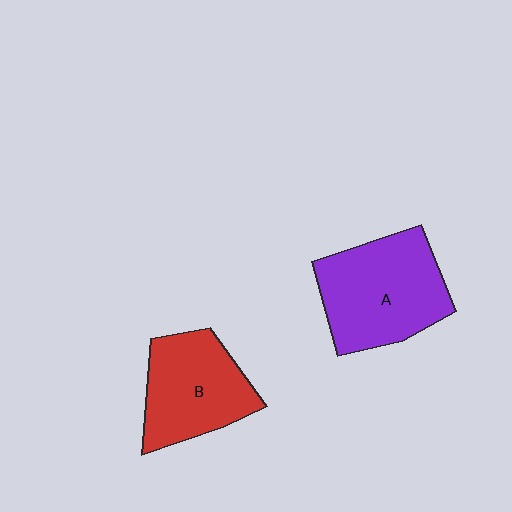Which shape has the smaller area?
Shape B (red).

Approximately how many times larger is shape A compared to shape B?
Approximately 1.2 times.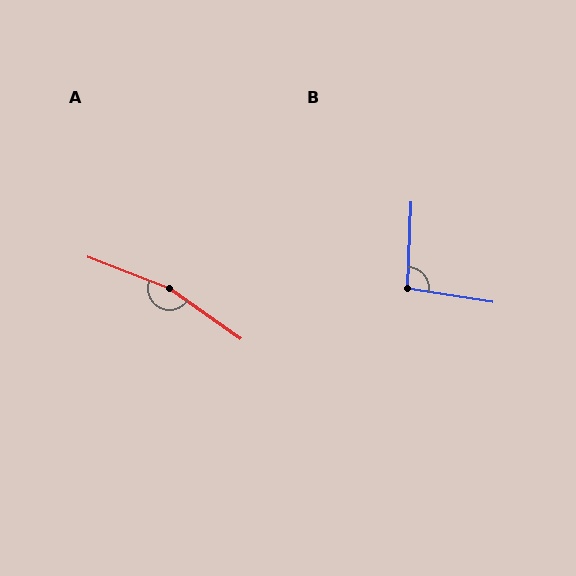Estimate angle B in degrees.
Approximately 97 degrees.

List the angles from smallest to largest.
B (97°), A (166°).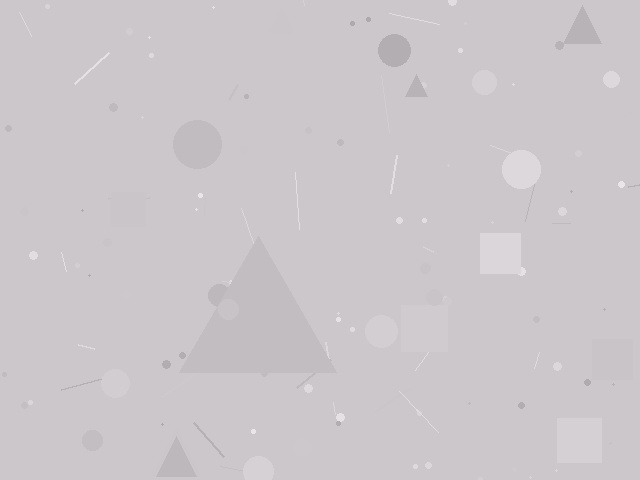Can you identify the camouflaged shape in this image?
The camouflaged shape is a triangle.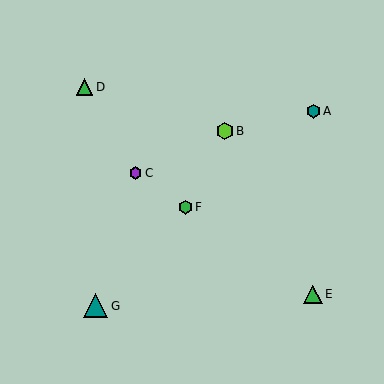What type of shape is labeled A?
Shape A is a teal hexagon.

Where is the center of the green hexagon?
The center of the green hexagon is at (185, 207).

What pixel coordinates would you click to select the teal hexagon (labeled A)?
Click at (313, 111) to select the teal hexagon A.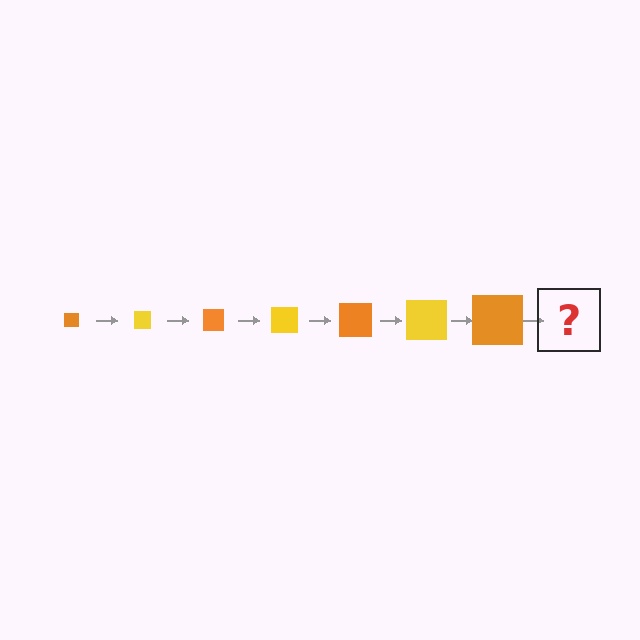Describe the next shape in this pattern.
It should be a yellow square, larger than the previous one.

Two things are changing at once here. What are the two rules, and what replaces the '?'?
The two rules are that the square grows larger each step and the color cycles through orange and yellow. The '?' should be a yellow square, larger than the previous one.